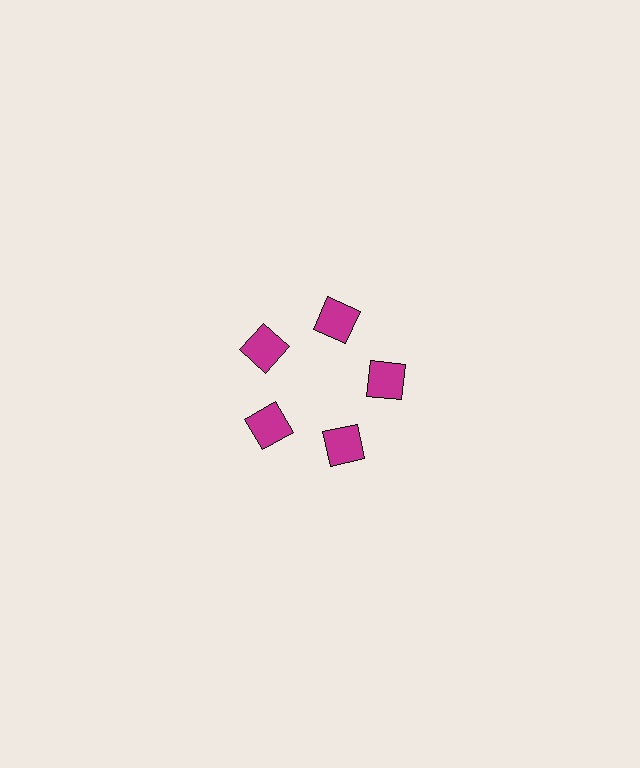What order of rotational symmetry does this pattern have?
This pattern has 5-fold rotational symmetry.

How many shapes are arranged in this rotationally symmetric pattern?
There are 5 shapes, arranged in 5 groups of 1.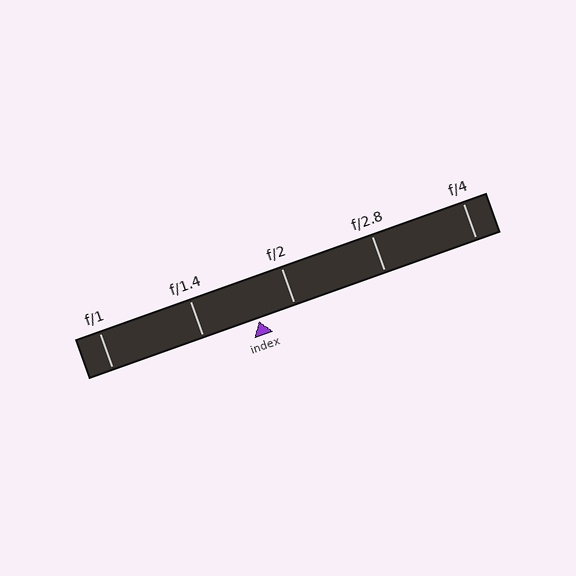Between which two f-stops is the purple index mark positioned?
The index mark is between f/1.4 and f/2.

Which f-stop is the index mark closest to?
The index mark is closest to f/2.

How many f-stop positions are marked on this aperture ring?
There are 5 f-stop positions marked.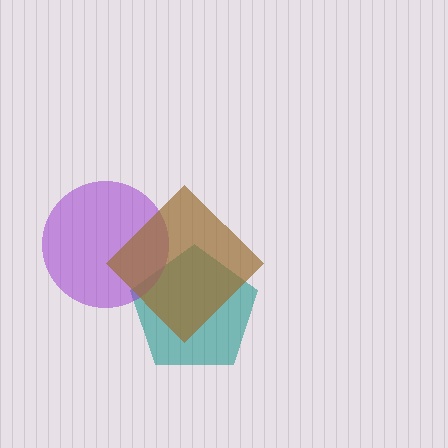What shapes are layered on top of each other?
The layered shapes are: a teal pentagon, a purple circle, a brown diamond.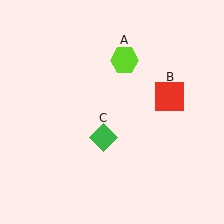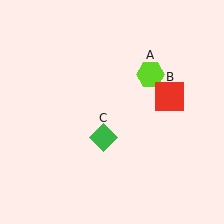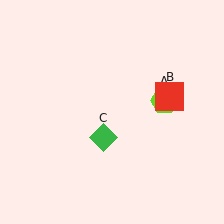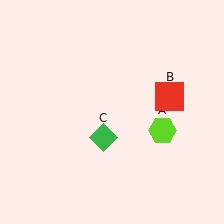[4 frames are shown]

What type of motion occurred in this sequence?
The lime hexagon (object A) rotated clockwise around the center of the scene.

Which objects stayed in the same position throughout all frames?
Red square (object B) and green diamond (object C) remained stationary.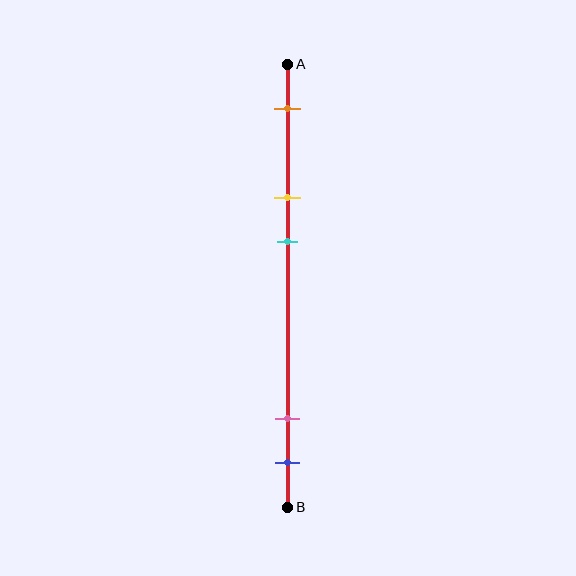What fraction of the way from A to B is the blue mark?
The blue mark is approximately 90% (0.9) of the way from A to B.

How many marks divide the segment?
There are 5 marks dividing the segment.